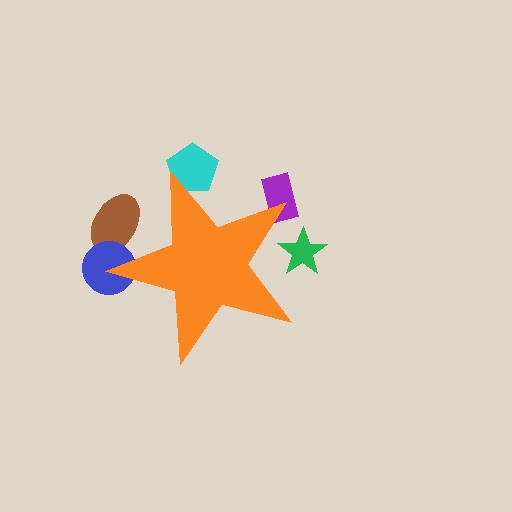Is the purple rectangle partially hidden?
Yes, the purple rectangle is partially hidden behind the orange star.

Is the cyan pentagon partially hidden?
Yes, the cyan pentagon is partially hidden behind the orange star.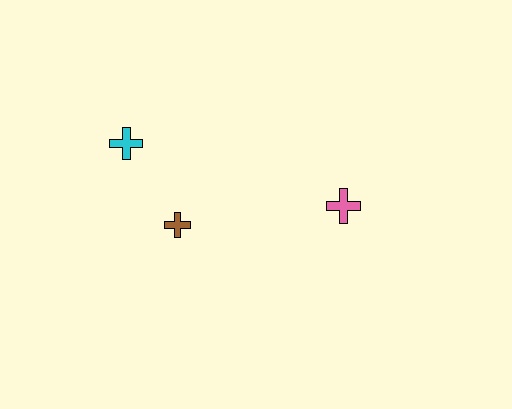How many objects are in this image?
There are 3 objects.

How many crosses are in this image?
There are 3 crosses.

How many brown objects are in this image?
There is 1 brown object.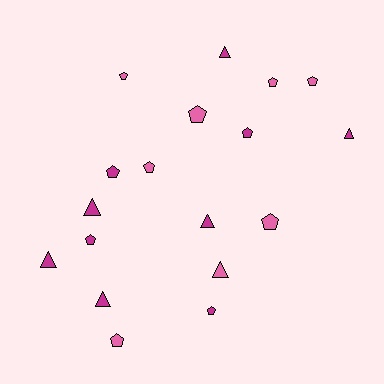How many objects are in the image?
There are 18 objects.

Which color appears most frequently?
Magenta, with 10 objects.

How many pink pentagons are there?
There are 7 pink pentagons.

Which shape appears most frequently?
Pentagon, with 11 objects.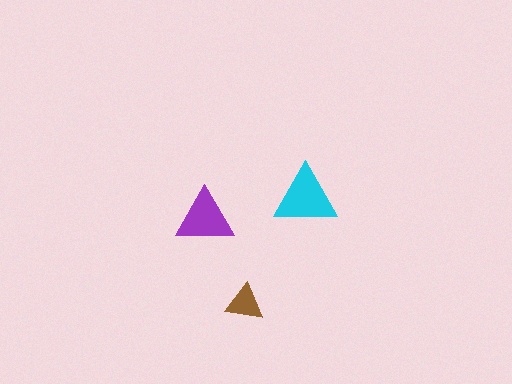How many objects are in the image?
There are 3 objects in the image.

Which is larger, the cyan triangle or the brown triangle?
The cyan one.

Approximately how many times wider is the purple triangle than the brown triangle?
About 1.5 times wider.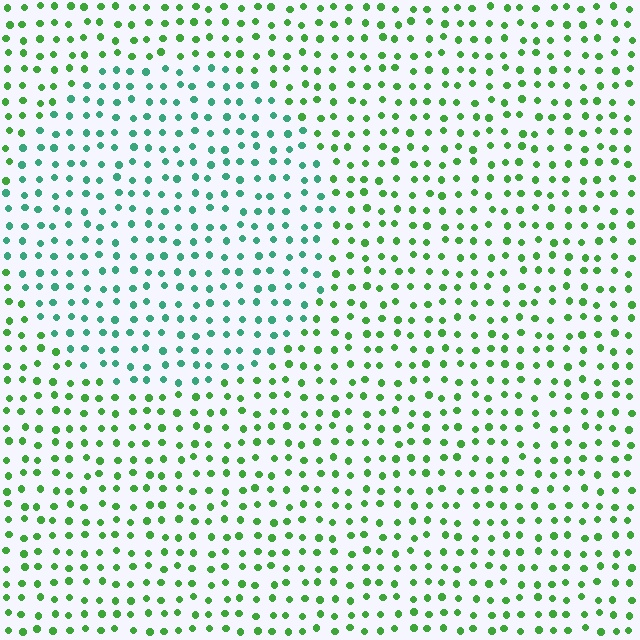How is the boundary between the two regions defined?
The boundary is defined purely by a slight shift in hue (about 40 degrees). Spacing, size, and orientation are identical on both sides.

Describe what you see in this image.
The image is filled with small green elements in a uniform arrangement. A circle-shaped region is visible where the elements are tinted to a slightly different hue, forming a subtle color boundary.